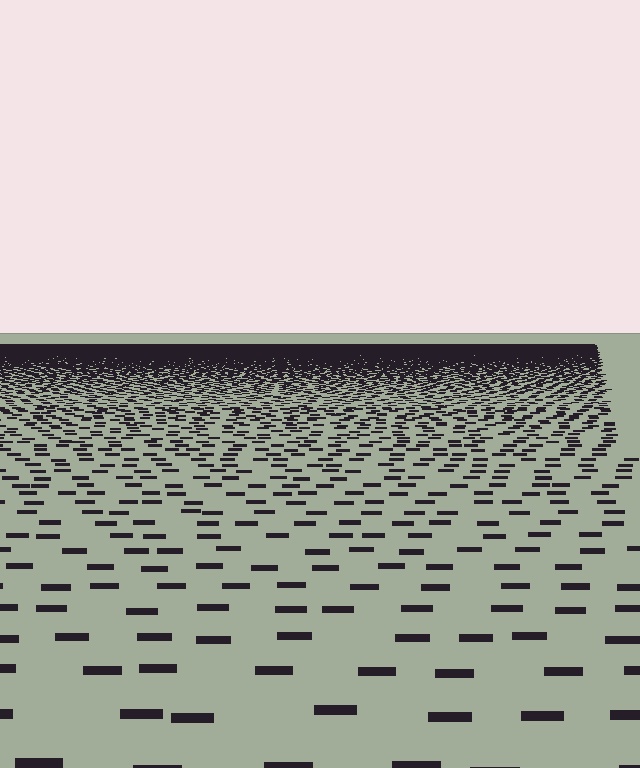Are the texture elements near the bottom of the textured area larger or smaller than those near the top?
Larger. Near the bottom, elements are closer to the viewer and appear at a bigger on-screen size.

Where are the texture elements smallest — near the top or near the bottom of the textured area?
Near the top.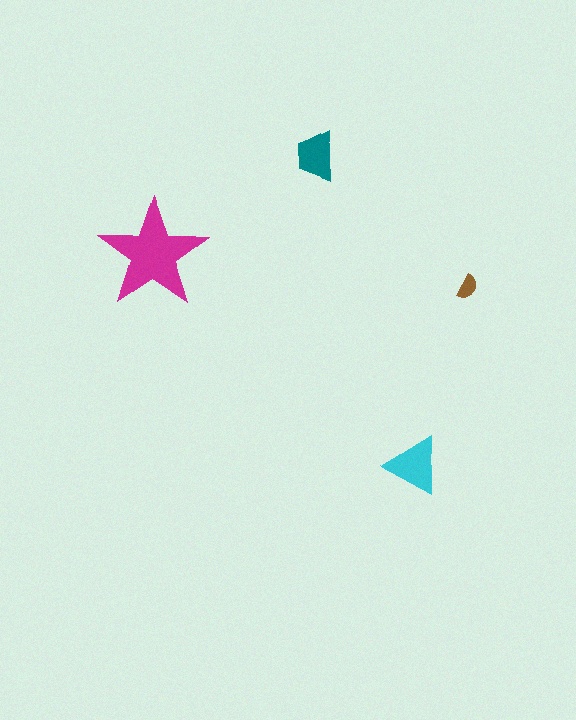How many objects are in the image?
There are 4 objects in the image.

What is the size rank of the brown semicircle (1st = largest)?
4th.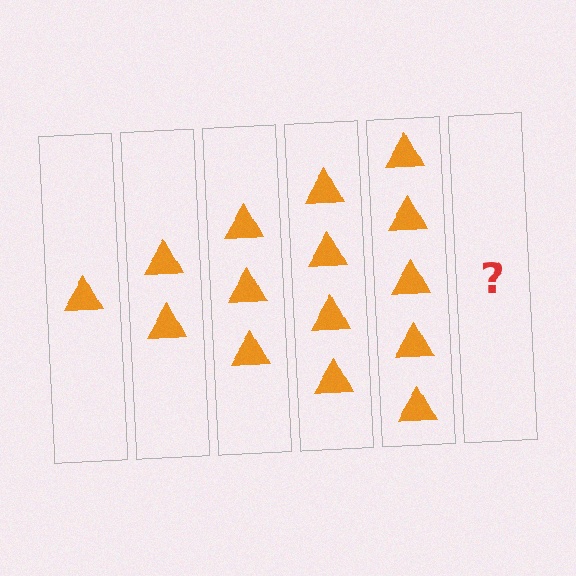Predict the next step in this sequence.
The next step is 6 triangles.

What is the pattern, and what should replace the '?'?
The pattern is that each step adds one more triangle. The '?' should be 6 triangles.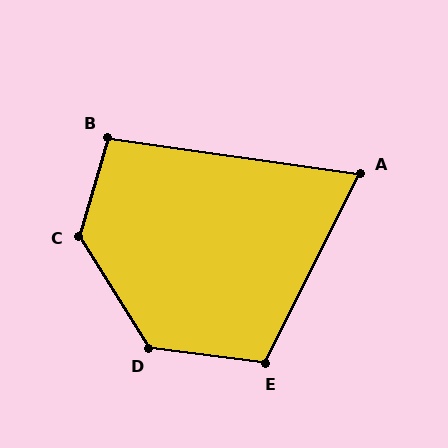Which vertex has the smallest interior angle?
A, at approximately 72 degrees.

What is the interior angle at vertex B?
Approximately 98 degrees (obtuse).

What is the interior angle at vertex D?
Approximately 129 degrees (obtuse).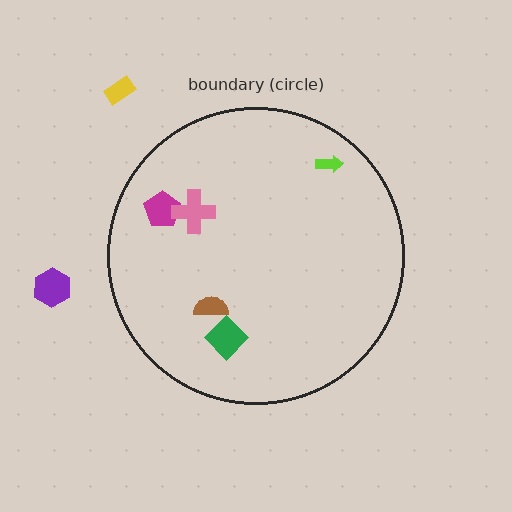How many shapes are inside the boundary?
5 inside, 2 outside.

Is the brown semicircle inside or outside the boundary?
Inside.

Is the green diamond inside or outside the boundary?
Inside.